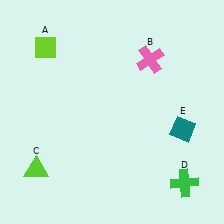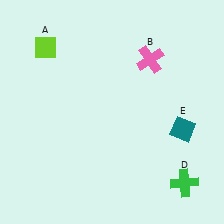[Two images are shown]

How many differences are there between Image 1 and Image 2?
There is 1 difference between the two images.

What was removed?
The lime triangle (C) was removed in Image 2.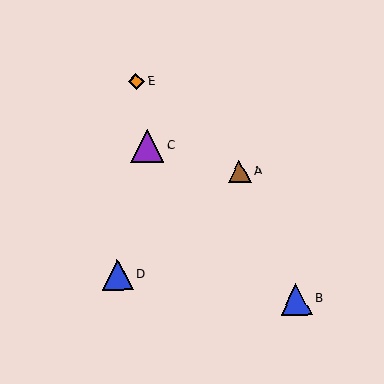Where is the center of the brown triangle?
The center of the brown triangle is at (239, 171).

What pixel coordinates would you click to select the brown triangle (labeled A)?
Click at (239, 171) to select the brown triangle A.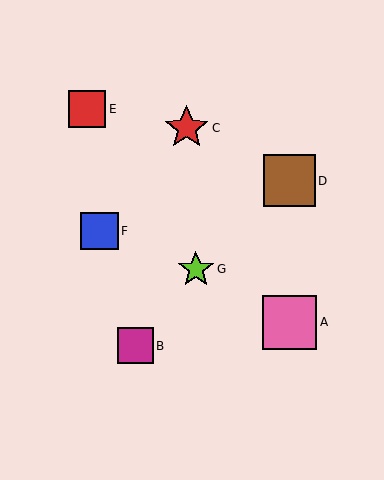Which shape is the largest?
The pink square (labeled A) is the largest.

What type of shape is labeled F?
Shape F is a blue square.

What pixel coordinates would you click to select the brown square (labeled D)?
Click at (289, 181) to select the brown square D.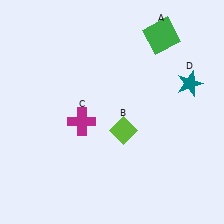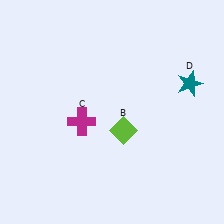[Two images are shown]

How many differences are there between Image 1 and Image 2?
There is 1 difference between the two images.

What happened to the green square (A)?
The green square (A) was removed in Image 2. It was in the top-right area of Image 1.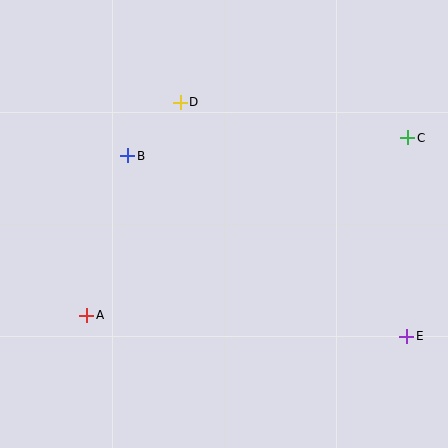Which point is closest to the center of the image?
Point B at (128, 156) is closest to the center.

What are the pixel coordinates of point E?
Point E is at (407, 336).